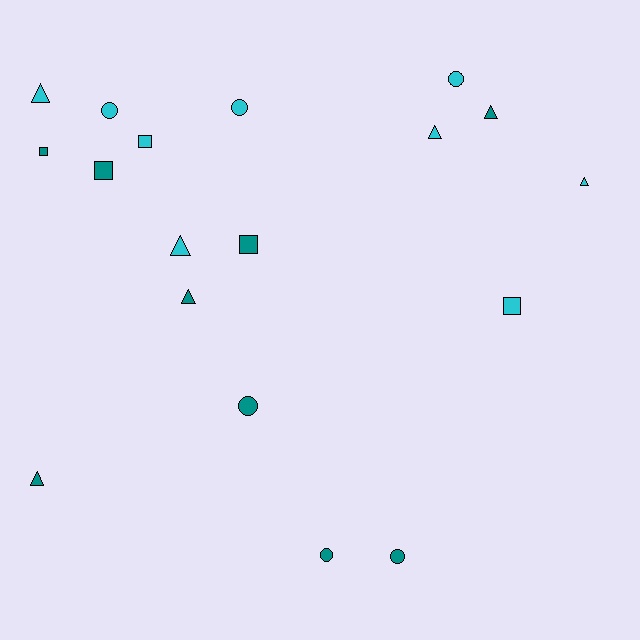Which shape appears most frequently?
Triangle, with 7 objects.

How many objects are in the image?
There are 18 objects.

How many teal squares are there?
There are 3 teal squares.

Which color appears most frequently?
Teal, with 9 objects.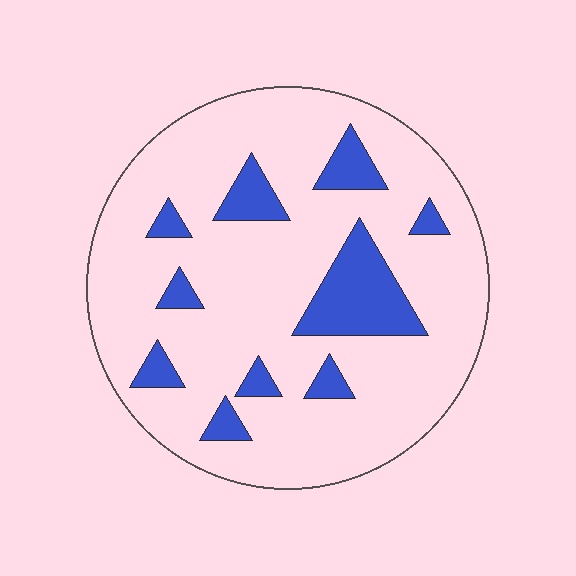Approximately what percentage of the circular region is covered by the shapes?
Approximately 15%.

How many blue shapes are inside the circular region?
10.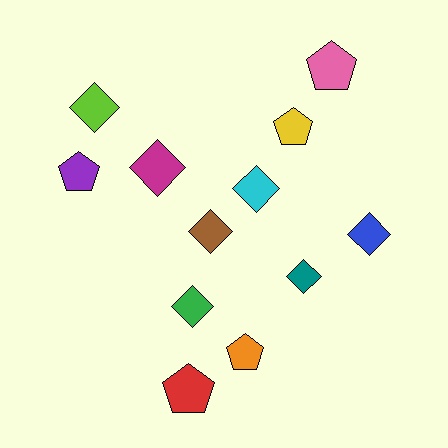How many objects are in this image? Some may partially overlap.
There are 12 objects.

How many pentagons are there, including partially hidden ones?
There are 5 pentagons.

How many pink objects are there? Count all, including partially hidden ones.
There is 1 pink object.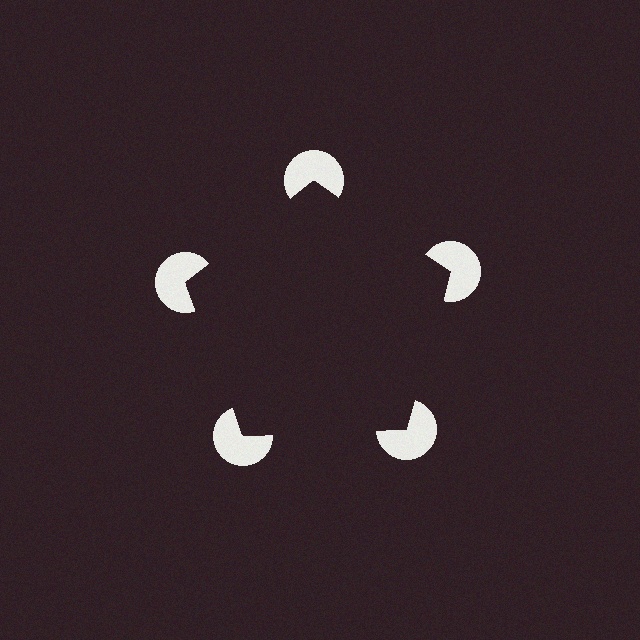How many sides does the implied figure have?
5 sides.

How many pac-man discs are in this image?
There are 5 — one at each vertex of the illusory pentagon.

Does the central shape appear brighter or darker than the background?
It typically appears slightly darker than the background, even though no actual brightness change is drawn.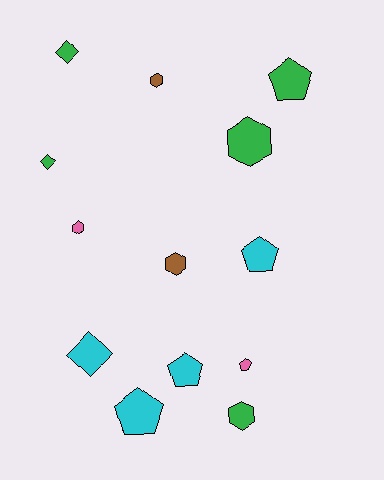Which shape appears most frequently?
Pentagon, with 5 objects.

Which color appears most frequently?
Green, with 5 objects.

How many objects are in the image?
There are 13 objects.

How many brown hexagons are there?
There are 2 brown hexagons.